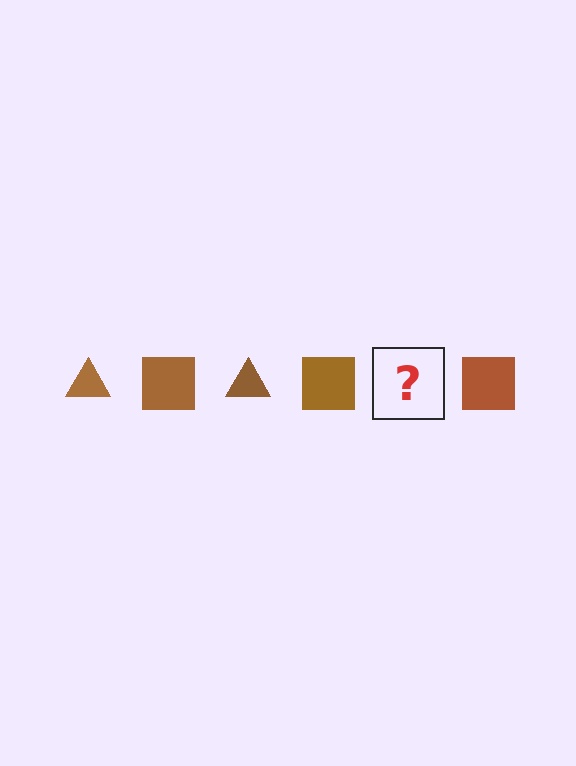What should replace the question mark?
The question mark should be replaced with a brown triangle.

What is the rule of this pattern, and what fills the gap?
The rule is that the pattern cycles through triangle, square shapes in brown. The gap should be filled with a brown triangle.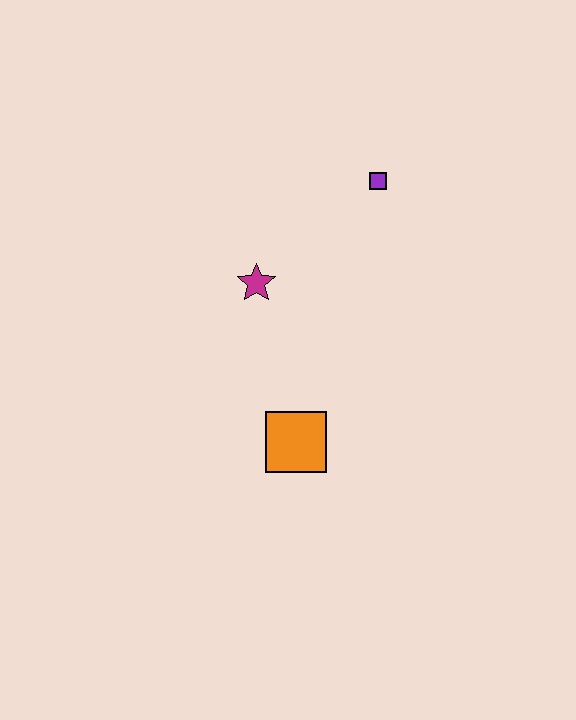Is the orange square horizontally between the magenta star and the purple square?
Yes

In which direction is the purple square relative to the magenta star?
The purple square is to the right of the magenta star.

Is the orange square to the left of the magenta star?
No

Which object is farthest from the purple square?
The orange square is farthest from the purple square.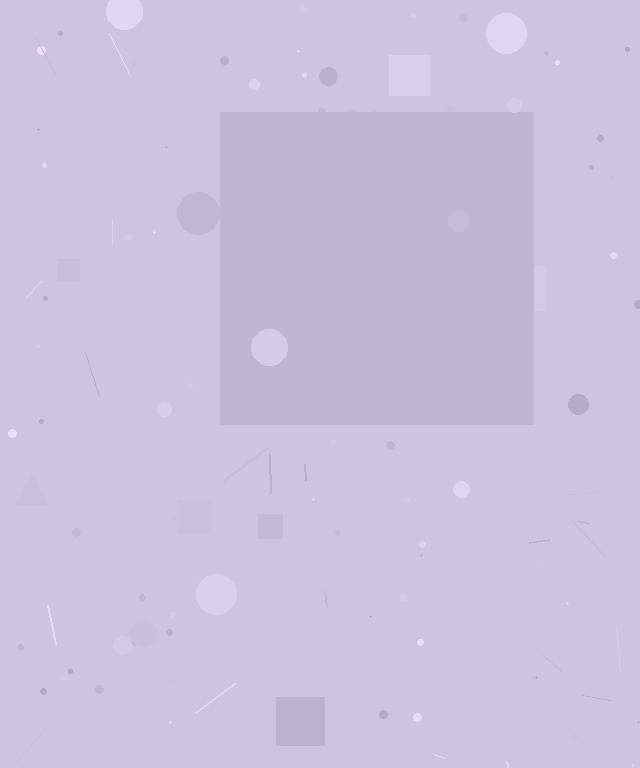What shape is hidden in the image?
A square is hidden in the image.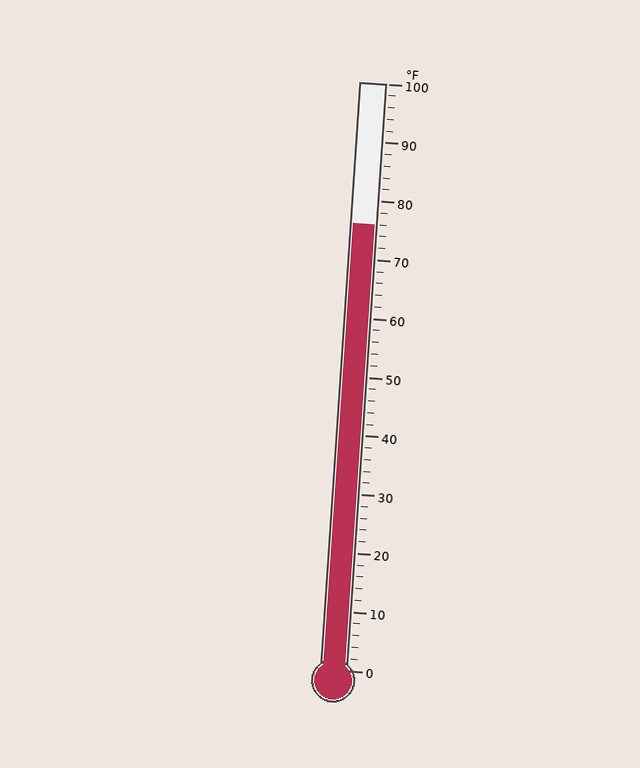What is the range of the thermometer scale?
The thermometer scale ranges from 0°F to 100°F.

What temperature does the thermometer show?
The thermometer shows approximately 76°F.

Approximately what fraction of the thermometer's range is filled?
The thermometer is filled to approximately 75% of its range.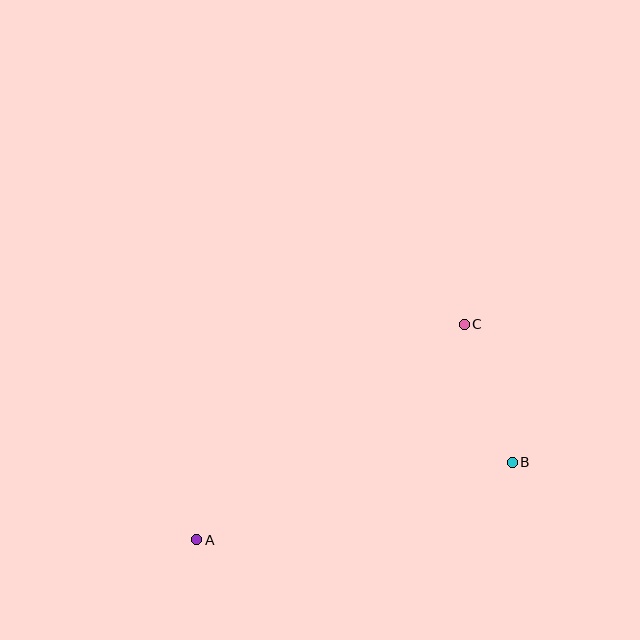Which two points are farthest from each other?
Points A and C are farthest from each other.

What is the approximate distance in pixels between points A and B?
The distance between A and B is approximately 325 pixels.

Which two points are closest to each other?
Points B and C are closest to each other.